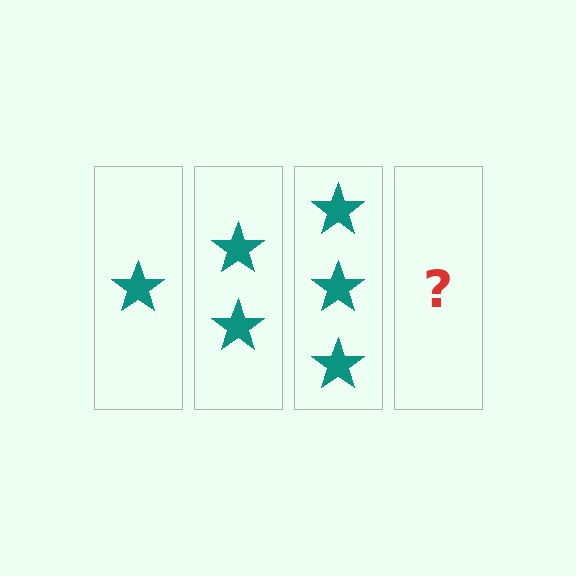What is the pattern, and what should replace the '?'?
The pattern is that each step adds one more star. The '?' should be 4 stars.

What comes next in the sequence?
The next element should be 4 stars.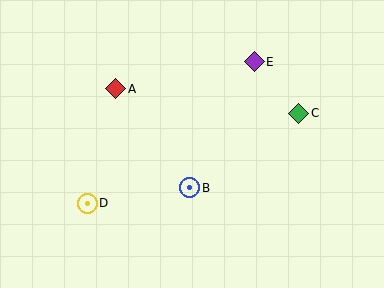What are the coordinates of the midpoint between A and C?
The midpoint between A and C is at (207, 101).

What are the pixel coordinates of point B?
Point B is at (190, 188).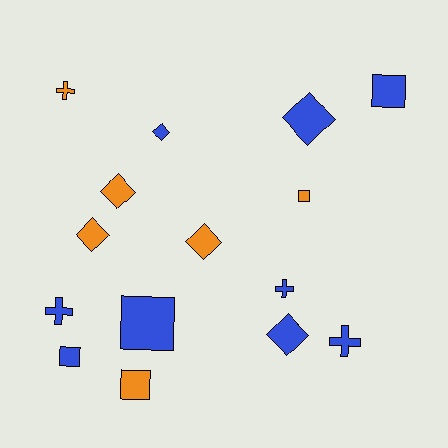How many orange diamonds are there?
There are 3 orange diamonds.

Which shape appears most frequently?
Diamond, with 6 objects.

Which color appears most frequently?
Blue, with 9 objects.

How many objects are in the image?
There are 15 objects.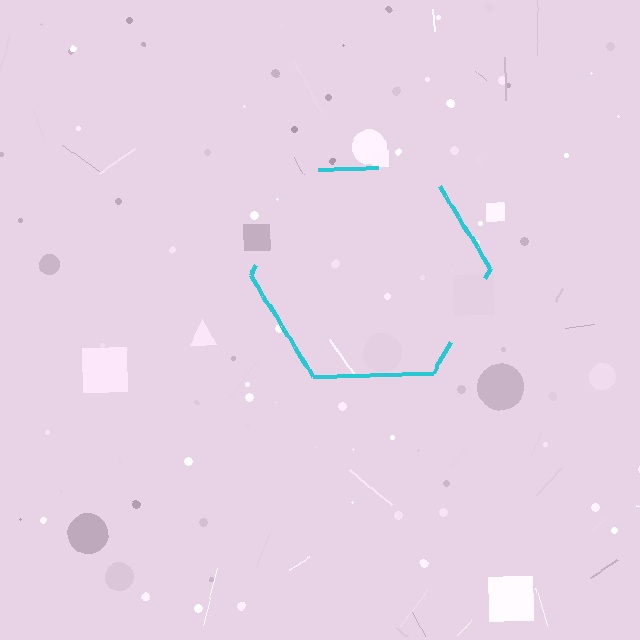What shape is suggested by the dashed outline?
The dashed outline suggests a hexagon.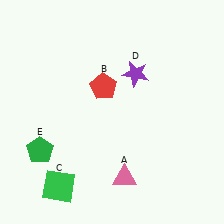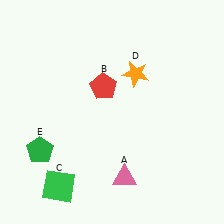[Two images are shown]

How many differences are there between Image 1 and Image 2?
There is 1 difference between the two images.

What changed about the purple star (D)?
In Image 1, D is purple. In Image 2, it changed to orange.